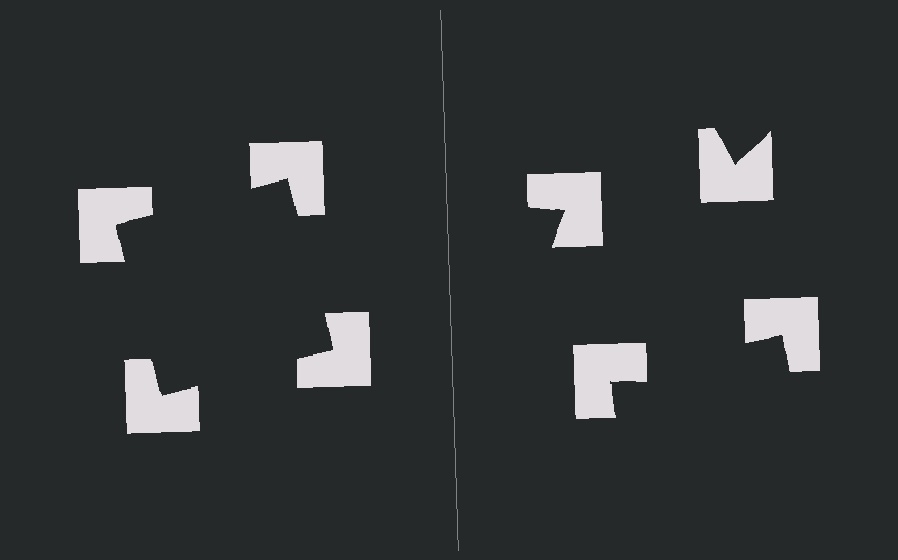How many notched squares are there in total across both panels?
8 — 4 on each side.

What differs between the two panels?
The notched squares are positioned identically on both sides; only the wedge orientations differ. On the left they align to a square; on the right they are misaligned.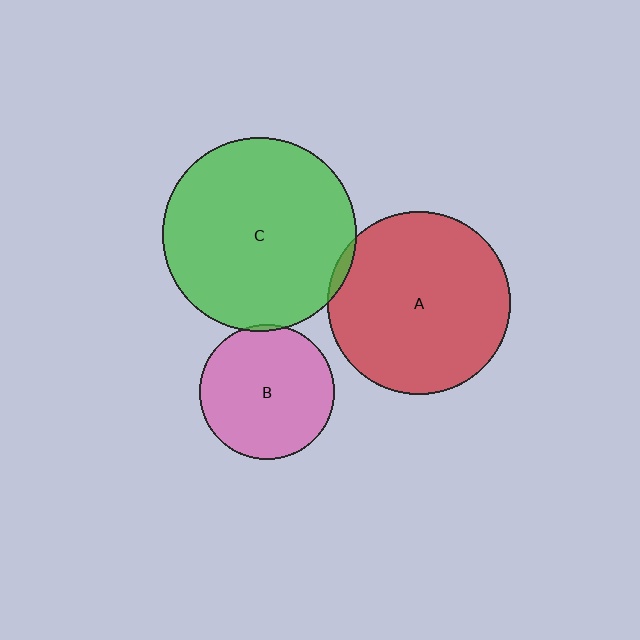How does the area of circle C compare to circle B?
Approximately 2.1 times.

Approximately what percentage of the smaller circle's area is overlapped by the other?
Approximately 5%.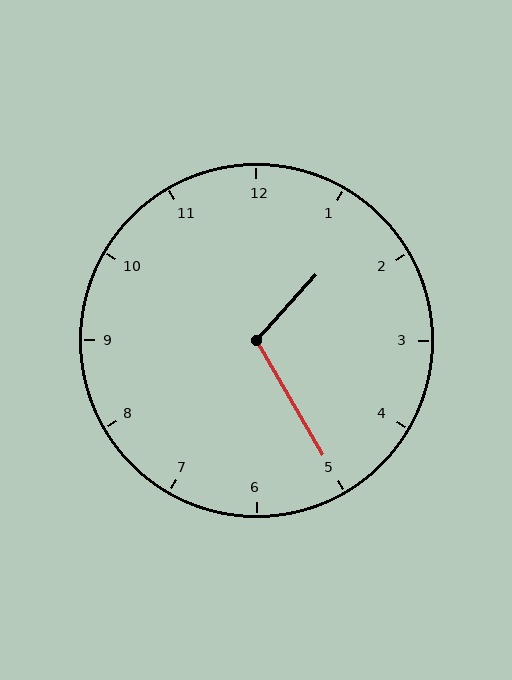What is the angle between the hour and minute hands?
Approximately 108 degrees.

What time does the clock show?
1:25.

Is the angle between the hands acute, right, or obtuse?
It is obtuse.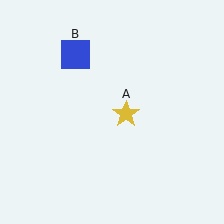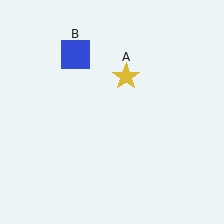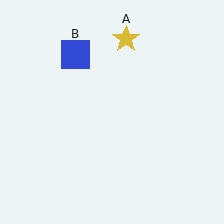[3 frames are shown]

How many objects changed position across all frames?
1 object changed position: yellow star (object A).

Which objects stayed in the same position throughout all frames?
Blue square (object B) remained stationary.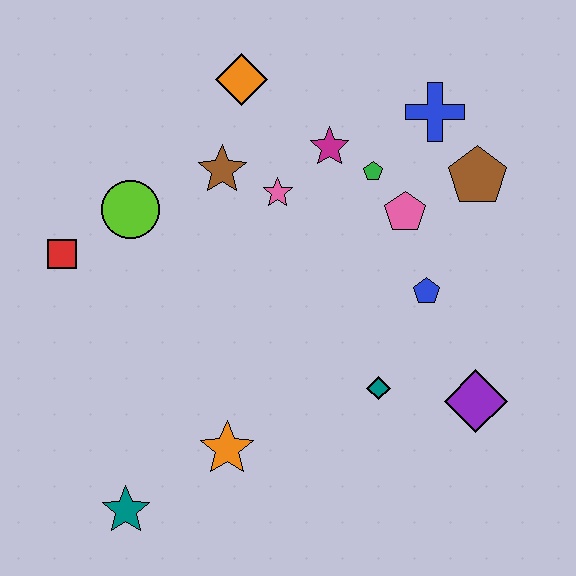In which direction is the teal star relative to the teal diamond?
The teal star is to the left of the teal diamond.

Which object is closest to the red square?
The lime circle is closest to the red square.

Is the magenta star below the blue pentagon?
No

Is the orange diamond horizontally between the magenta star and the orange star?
Yes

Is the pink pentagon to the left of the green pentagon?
No